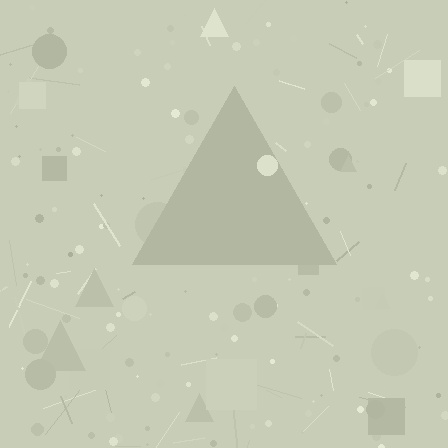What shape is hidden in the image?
A triangle is hidden in the image.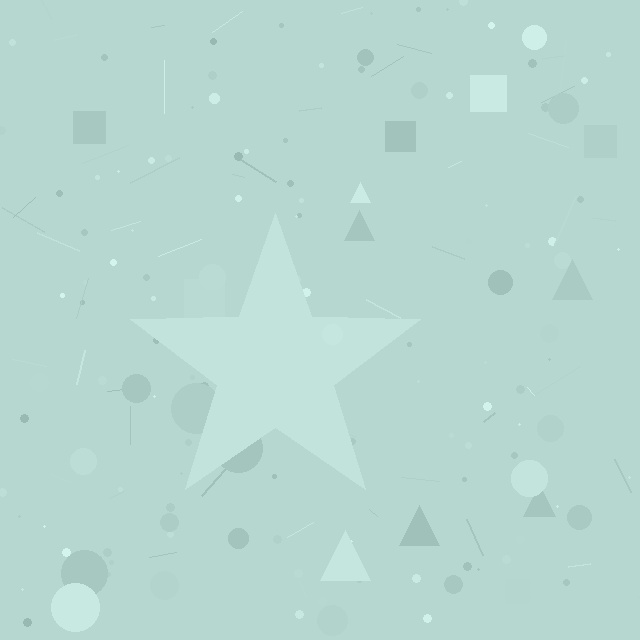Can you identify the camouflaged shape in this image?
The camouflaged shape is a star.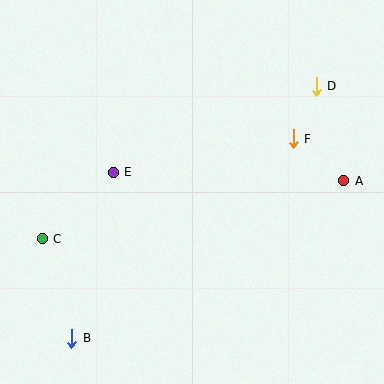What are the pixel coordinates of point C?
Point C is at (42, 239).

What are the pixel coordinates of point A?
Point A is at (344, 181).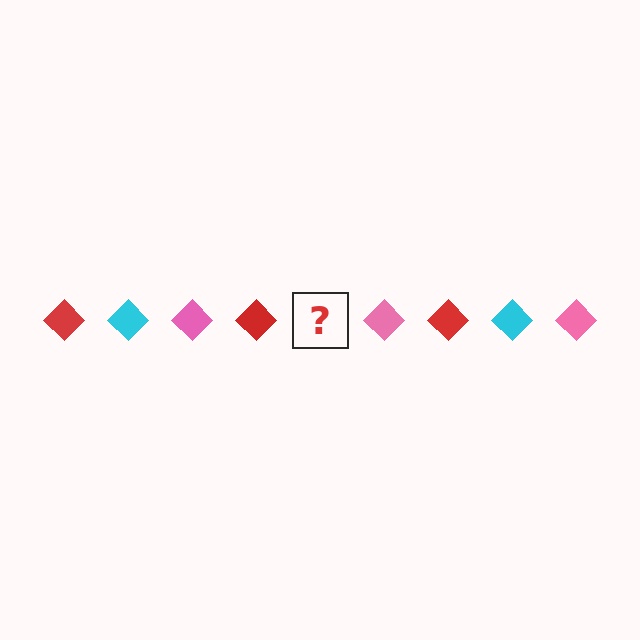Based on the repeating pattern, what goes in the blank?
The blank should be a cyan diamond.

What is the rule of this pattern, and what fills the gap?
The rule is that the pattern cycles through red, cyan, pink diamonds. The gap should be filled with a cyan diamond.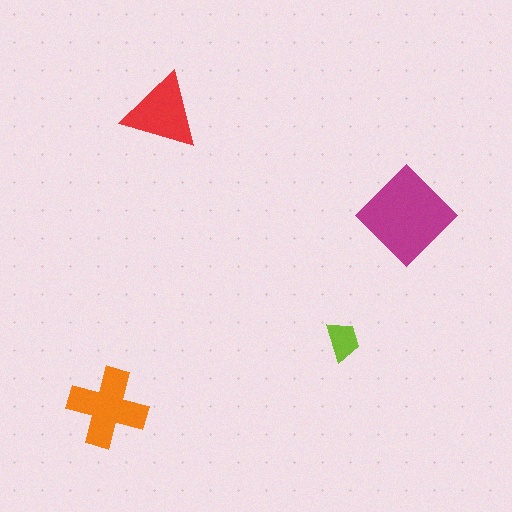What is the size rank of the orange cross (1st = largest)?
2nd.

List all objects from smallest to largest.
The lime trapezoid, the red triangle, the orange cross, the magenta diamond.